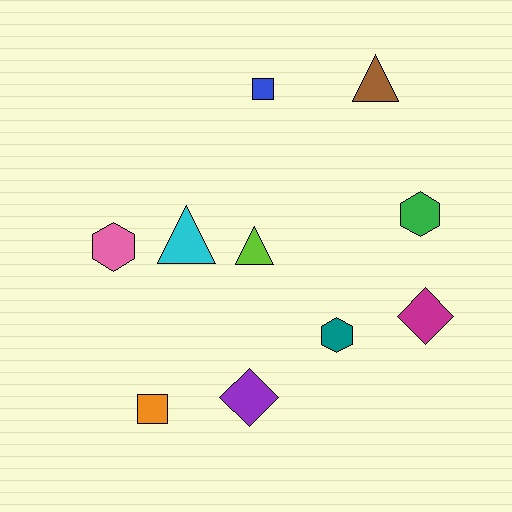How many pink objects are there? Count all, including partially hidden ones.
There is 1 pink object.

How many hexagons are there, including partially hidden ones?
There are 3 hexagons.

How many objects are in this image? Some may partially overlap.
There are 10 objects.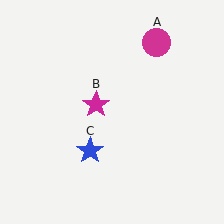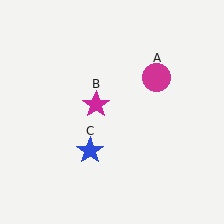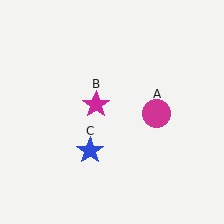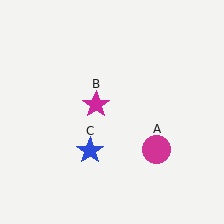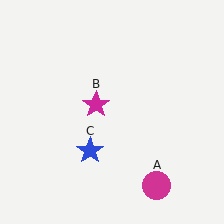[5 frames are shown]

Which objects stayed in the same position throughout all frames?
Magenta star (object B) and blue star (object C) remained stationary.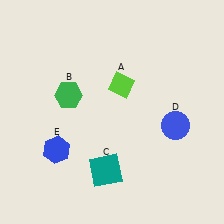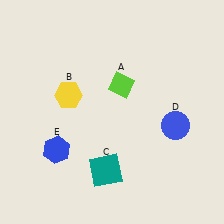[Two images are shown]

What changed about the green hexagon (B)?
In Image 1, B is green. In Image 2, it changed to yellow.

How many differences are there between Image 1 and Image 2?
There is 1 difference between the two images.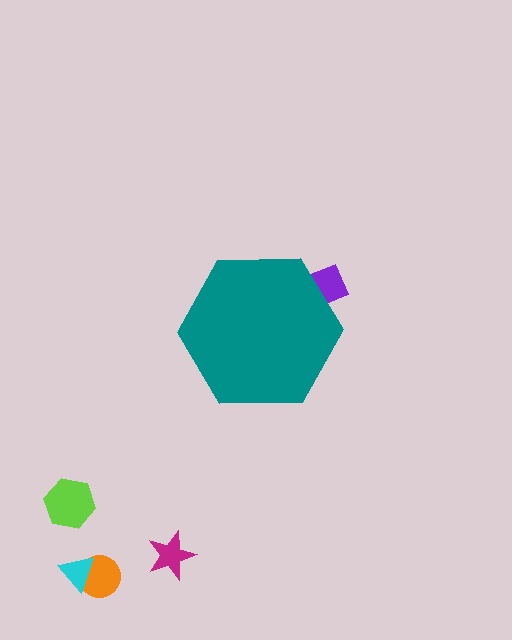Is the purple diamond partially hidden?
Yes, the purple diamond is partially hidden behind the teal hexagon.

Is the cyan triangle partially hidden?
No, the cyan triangle is fully visible.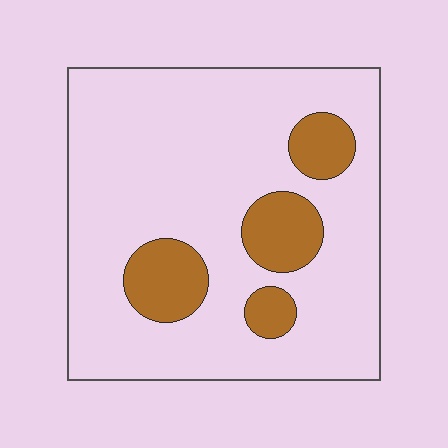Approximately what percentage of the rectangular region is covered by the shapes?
Approximately 15%.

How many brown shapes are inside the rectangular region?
4.